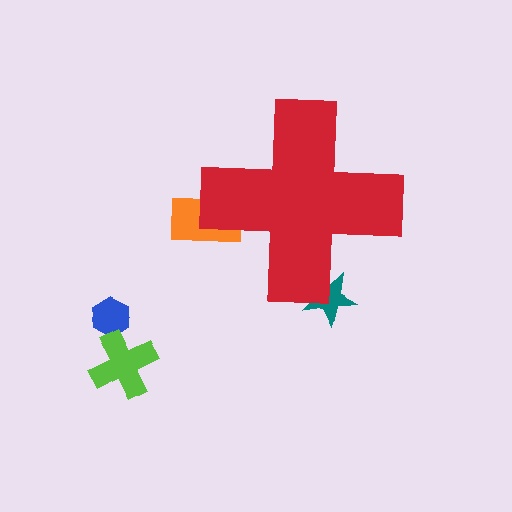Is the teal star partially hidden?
Yes, the teal star is partially hidden behind the red cross.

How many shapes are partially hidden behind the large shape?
2 shapes are partially hidden.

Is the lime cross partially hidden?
No, the lime cross is fully visible.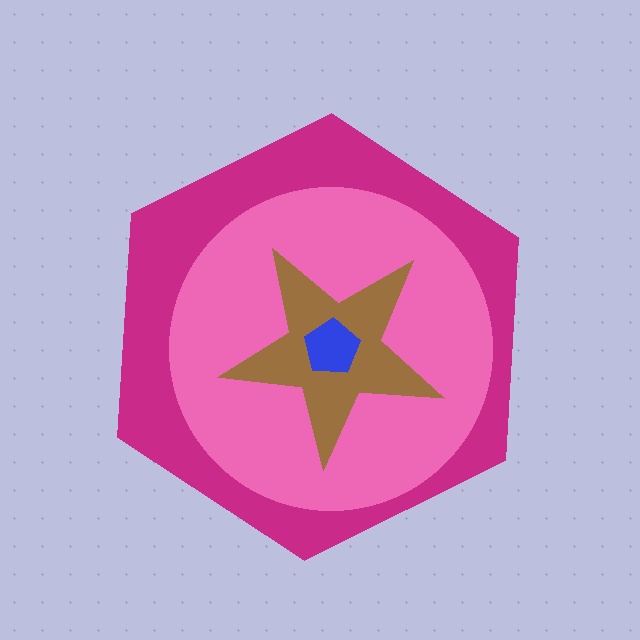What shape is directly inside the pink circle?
The brown star.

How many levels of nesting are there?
4.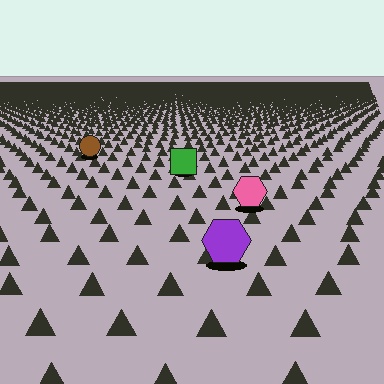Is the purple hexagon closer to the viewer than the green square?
Yes. The purple hexagon is closer — you can tell from the texture gradient: the ground texture is coarser near it.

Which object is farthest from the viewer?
The brown circle is farthest from the viewer. It appears smaller and the ground texture around it is denser.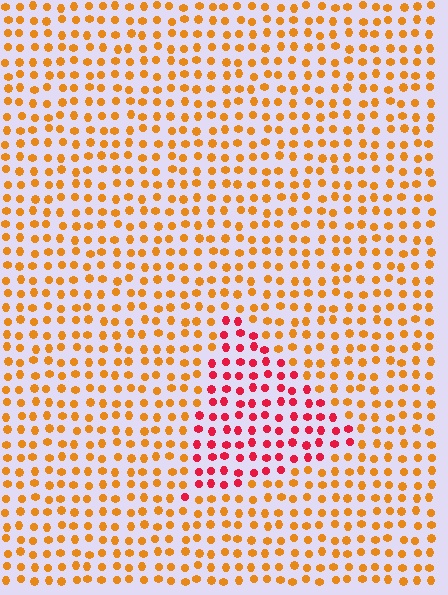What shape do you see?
I see a triangle.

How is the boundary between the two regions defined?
The boundary is defined purely by a slight shift in hue (about 45 degrees). Spacing, size, and orientation are identical on both sides.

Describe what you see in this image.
The image is filled with small orange elements in a uniform arrangement. A triangle-shaped region is visible where the elements are tinted to a slightly different hue, forming a subtle color boundary.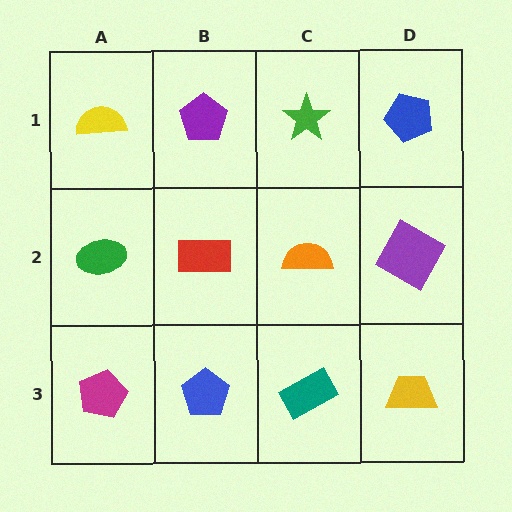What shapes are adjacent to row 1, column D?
A purple square (row 2, column D), a green star (row 1, column C).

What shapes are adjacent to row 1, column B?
A red rectangle (row 2, column B), a yellow semicircle (row 1, column A), a green star (row 1, column C).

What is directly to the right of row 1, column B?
A green star.